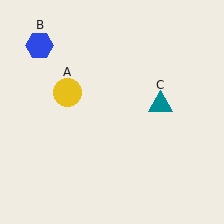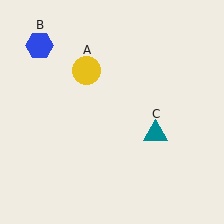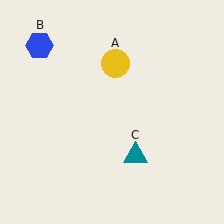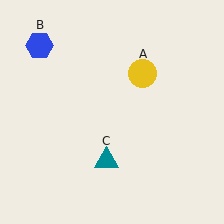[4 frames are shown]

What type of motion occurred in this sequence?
The yellow circle (object A), teal triangle (object C) rotated clockwise around the center of the scene.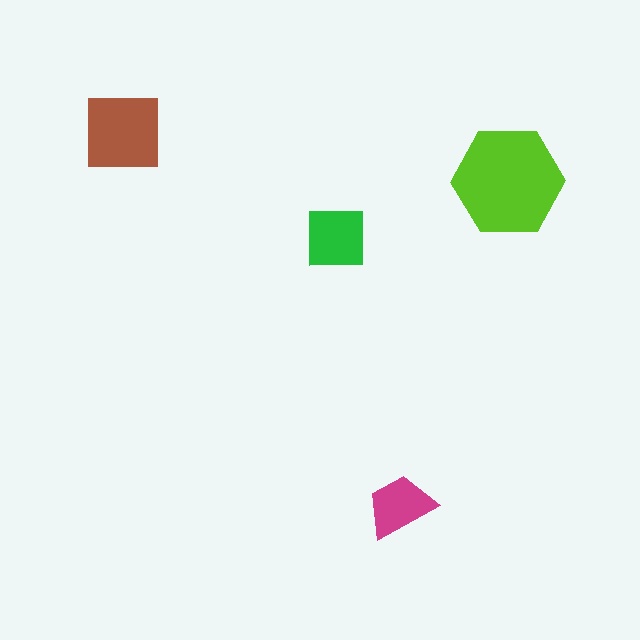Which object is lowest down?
The magenta trapezoid is bottommost.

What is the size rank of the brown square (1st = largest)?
2nd.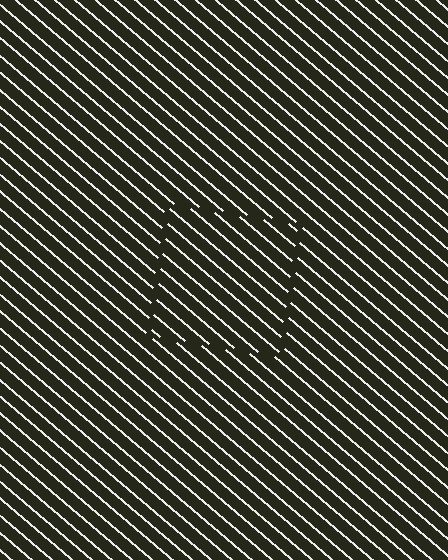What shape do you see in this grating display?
An illusory square. The interior of the shape contains the same grating, shifted by half a period — the contour is defined by the phase discontinuity where line-ends from the inner and outer gratings abut.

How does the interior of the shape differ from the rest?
The interior of the shape contains the same grating, shifted by half a period — the contour is defined by the phase discontinuity where line-ends from the inner and outer gratings abut.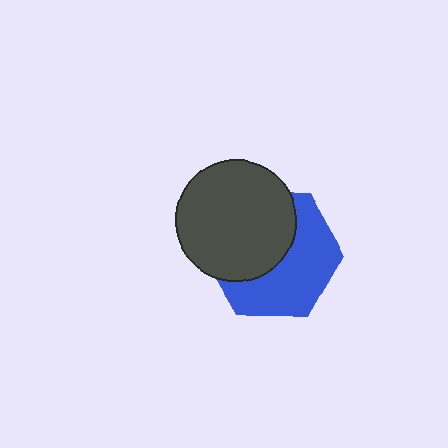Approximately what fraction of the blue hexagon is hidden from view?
Roughly 48% of the blue hexagon is hidden behind the dark gray circle.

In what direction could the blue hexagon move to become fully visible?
The blue hexagon could move toward the lower-right. That would shift it out from behind the dark gray circle entirely.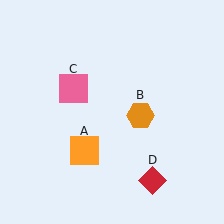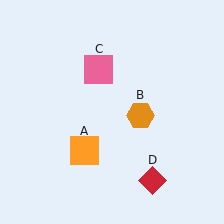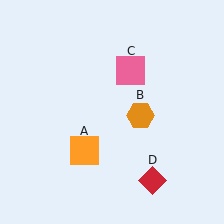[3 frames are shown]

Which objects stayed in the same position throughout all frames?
Orange square (object A) and orange hexagon (object B) and red diamond (object D) remained stationary.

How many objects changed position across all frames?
1 object changed position: pink square (object C).